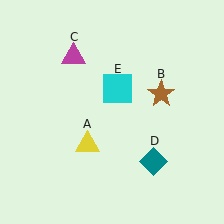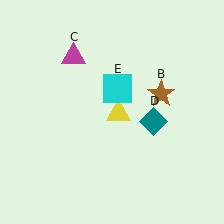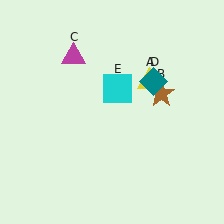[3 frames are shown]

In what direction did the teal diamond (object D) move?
The teal diamond (object D) moved up.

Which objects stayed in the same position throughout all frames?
Brown star (object B) and magenta triangle (object C) and cyan square (object E) remained stationary.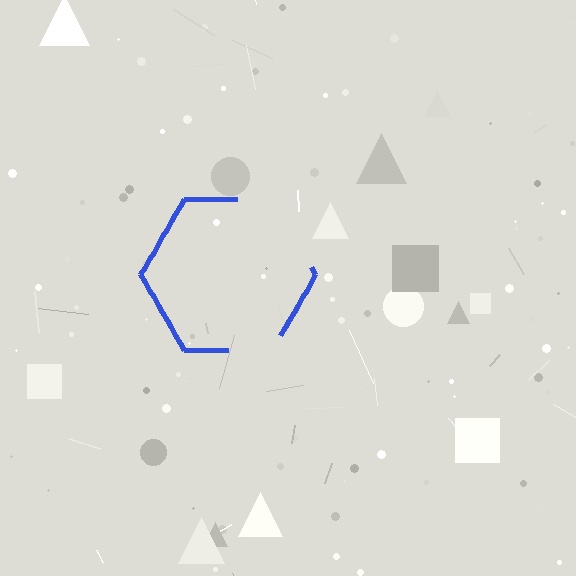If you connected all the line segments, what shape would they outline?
They would outline a hexagon.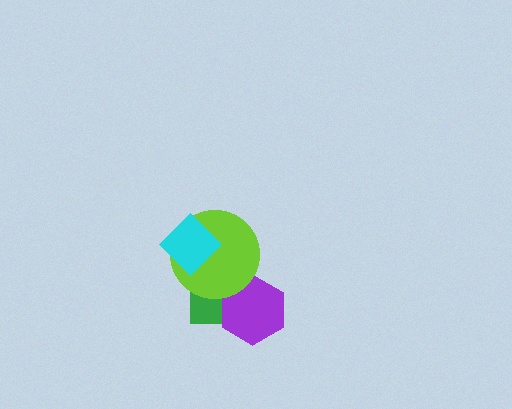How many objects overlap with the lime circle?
3 objects overlap with the lime circle.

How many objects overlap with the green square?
2 objects overlap with the green square.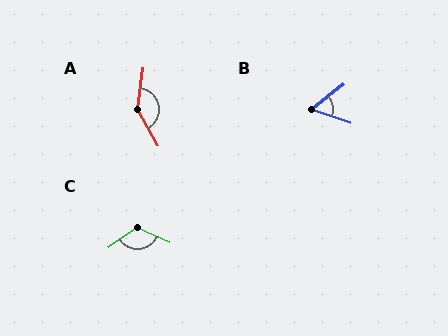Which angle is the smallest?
B, at approximately 58 degrees.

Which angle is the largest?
A, at approximately 143 degrees.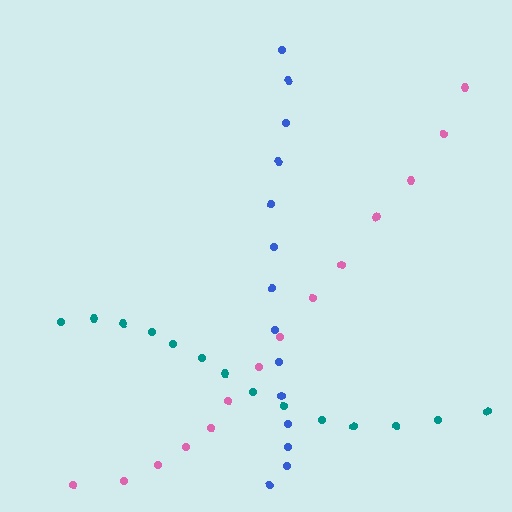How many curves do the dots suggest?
There are 3 distinct paths.